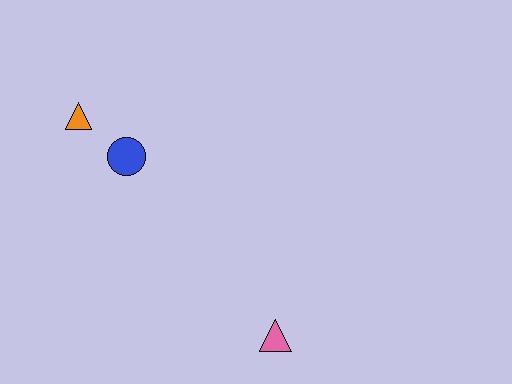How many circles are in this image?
There is 1 circle.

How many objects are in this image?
There are 3 objects.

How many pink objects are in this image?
There is 1 pink object.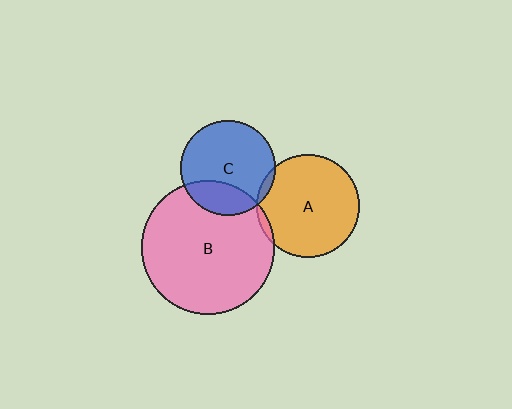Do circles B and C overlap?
Yes.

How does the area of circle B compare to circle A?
Approximately 1.7 times.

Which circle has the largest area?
Circle B (pink).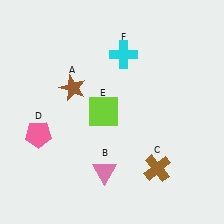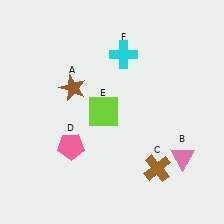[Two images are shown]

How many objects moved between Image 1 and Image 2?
2 objects moved between the two images.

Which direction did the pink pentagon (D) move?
The pink pentagon (D) moved right.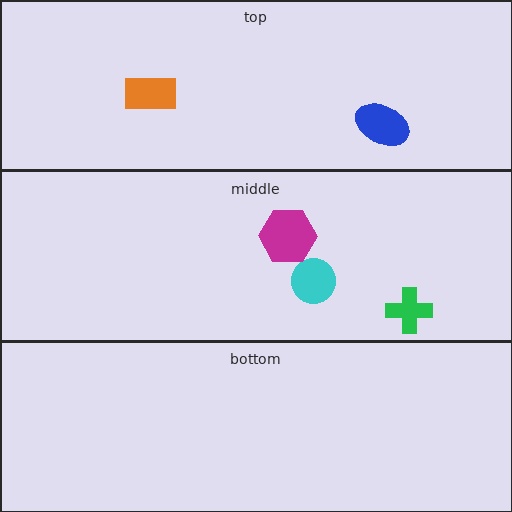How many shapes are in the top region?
2.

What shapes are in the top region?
The orange rectangle, the blue ellipse.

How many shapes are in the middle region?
3.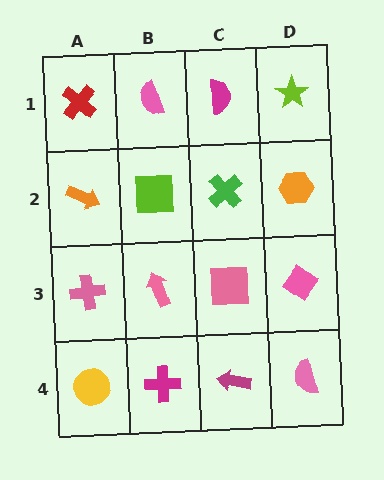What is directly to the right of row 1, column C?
A lime star.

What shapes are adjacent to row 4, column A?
A pink cross (row 3, column A), a magenta cross (row 4, column B).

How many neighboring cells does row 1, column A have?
2.